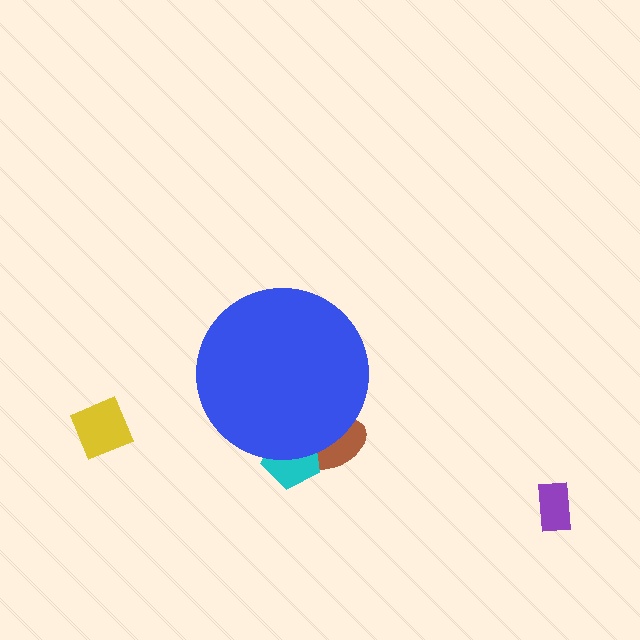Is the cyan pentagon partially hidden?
Yes, the cyan pentagon is partially hidden behind the blue circle.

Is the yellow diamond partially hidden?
No, the yellow diamond is fully visible.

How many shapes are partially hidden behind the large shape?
2 shapes are partially hidden.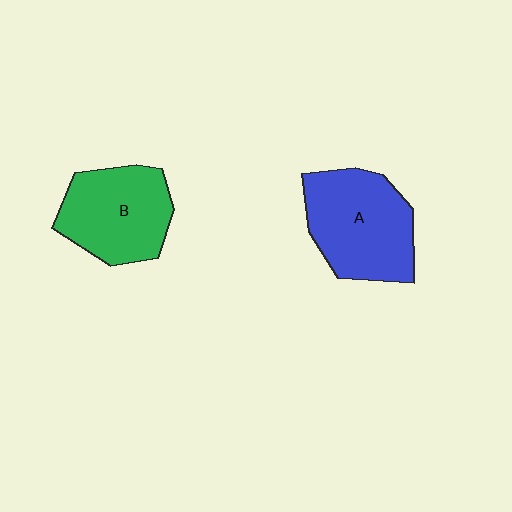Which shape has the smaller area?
Shape B (green).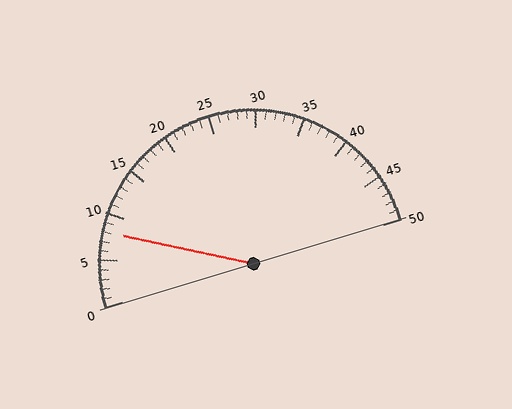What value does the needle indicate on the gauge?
The needle indicates approximately 8.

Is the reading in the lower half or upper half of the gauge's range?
The reading is in the lower half of the range (0 to 50).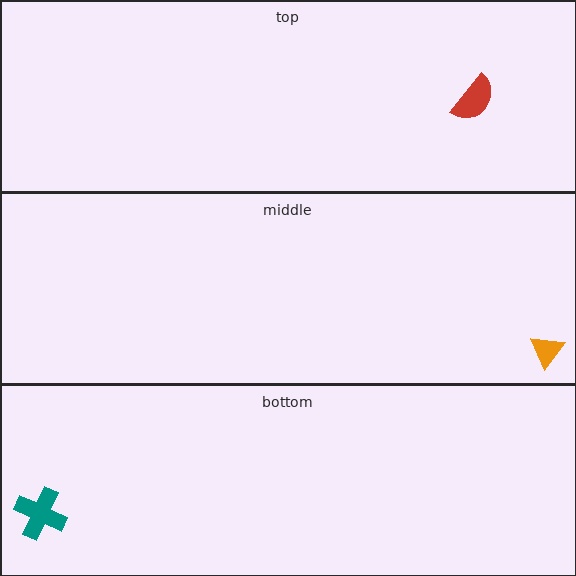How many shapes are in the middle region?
1.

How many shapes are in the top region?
1.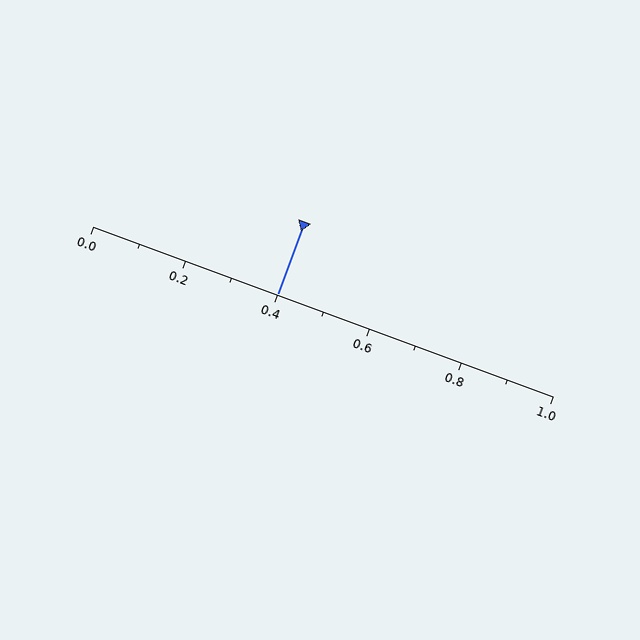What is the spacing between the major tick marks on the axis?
The major ticks are spaced 0.2 apart.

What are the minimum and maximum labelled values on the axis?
The axis runs from 0.0 to 1.0.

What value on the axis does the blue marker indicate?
The marker indicates approximately 0.4.